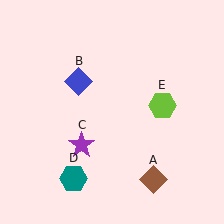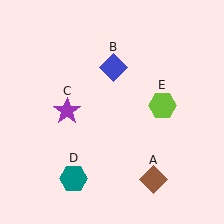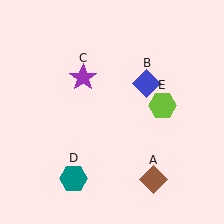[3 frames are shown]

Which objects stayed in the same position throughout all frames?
Brown diamond (object A) and teal hexagon (object D) and lime hexagon (object E) remained stationary.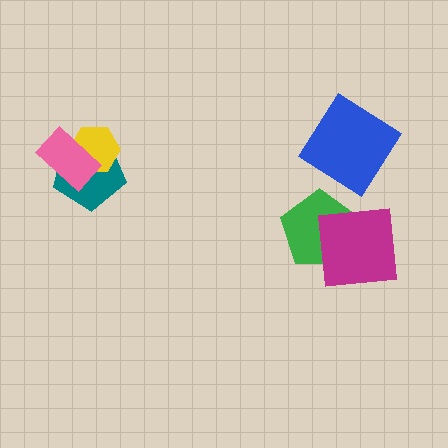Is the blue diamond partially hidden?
No, no other shape covers it.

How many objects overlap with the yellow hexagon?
2 objects overlap with the yellow hexagon.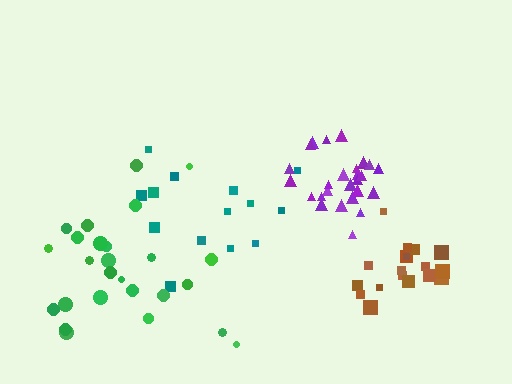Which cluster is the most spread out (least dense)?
Teal.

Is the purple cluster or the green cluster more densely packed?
Purple.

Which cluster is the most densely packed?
Purple.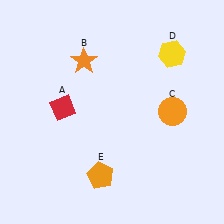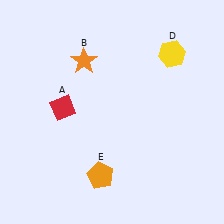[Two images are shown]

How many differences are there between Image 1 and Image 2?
There is 1 difference between the two images.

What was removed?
The orange circle (C) was removed in Image 2.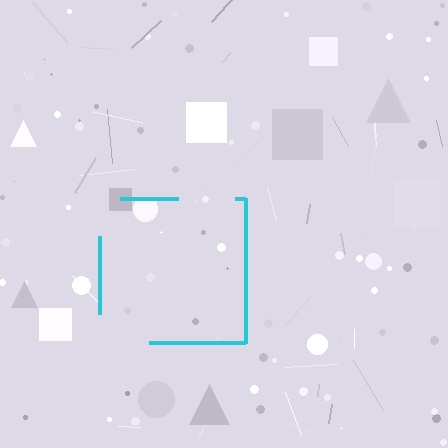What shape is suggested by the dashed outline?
The dashed outline suggests a square.